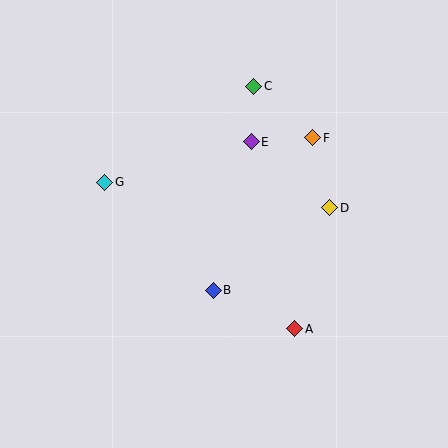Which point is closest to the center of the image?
Point B at (213, 290) is closest to the center.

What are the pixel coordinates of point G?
Point G is at (105, 182).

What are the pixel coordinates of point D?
Point D is at (330, 208).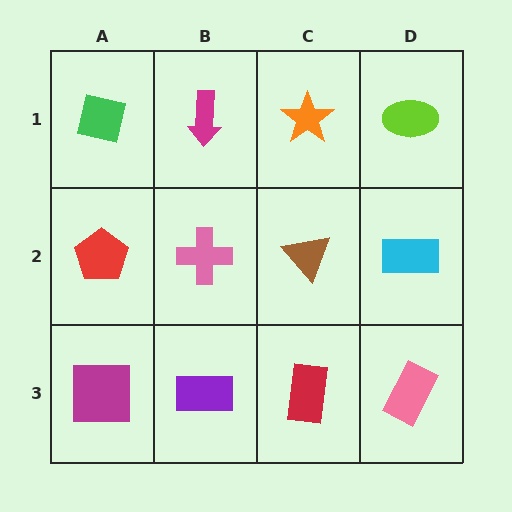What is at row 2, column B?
A pink cross.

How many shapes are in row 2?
4 shapes.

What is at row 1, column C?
An orange star.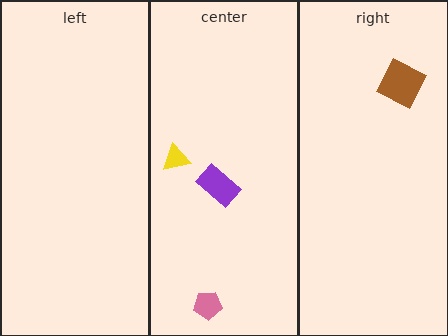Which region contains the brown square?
The right region.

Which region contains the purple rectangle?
The center region.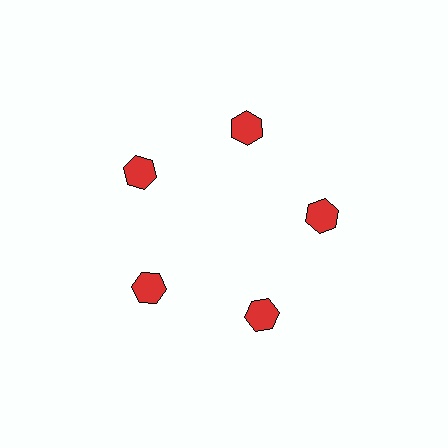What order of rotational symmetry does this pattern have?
This pattern has 5-fold rotational symmetry.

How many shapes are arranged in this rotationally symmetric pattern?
There are 5 shapes, arranged in 5 groups of 1.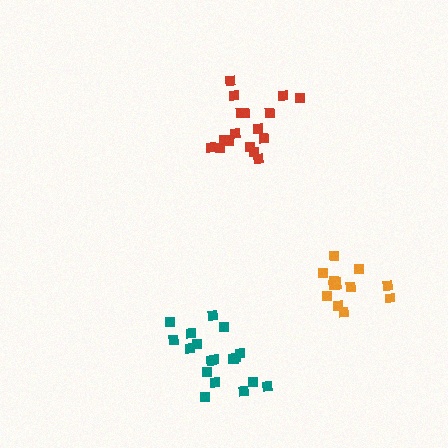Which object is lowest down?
The teal cluster is bottommost.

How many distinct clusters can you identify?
There are 3 distinct clusters.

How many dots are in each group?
Group 1: 13 dots, Group 2: 18 dots, Group 3: 18 dots (49 total).